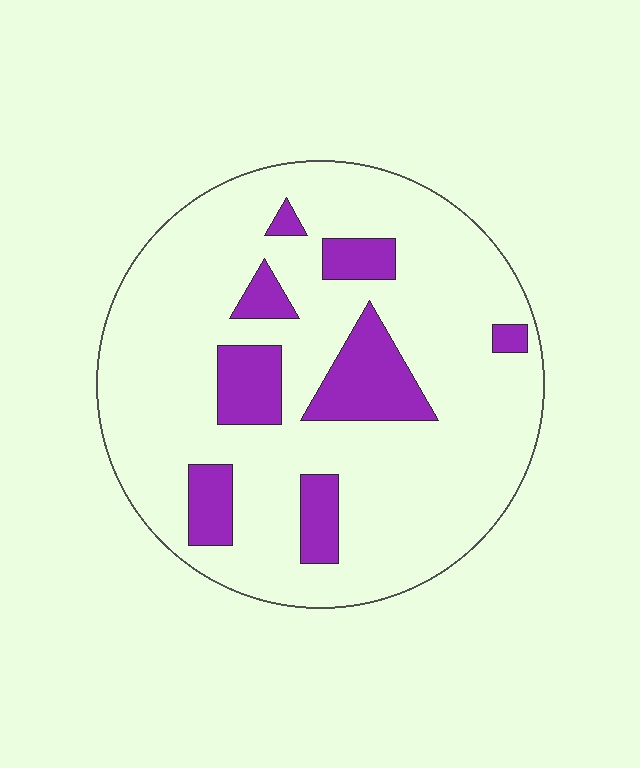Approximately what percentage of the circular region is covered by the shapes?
Approximately 20%.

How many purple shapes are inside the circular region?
8.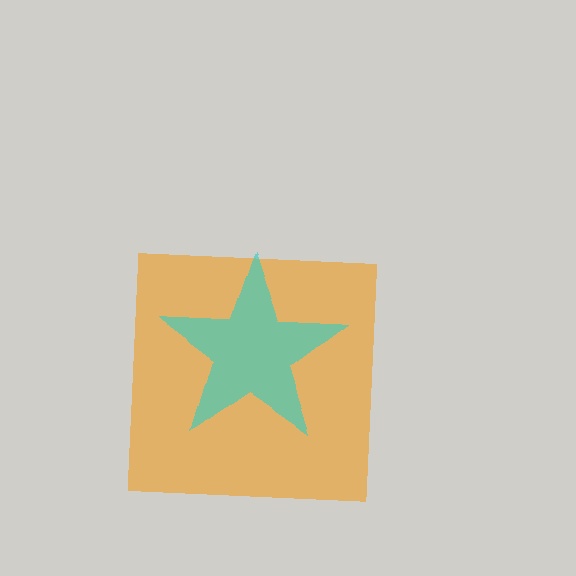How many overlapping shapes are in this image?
There are 2 overlapping shapes in the image.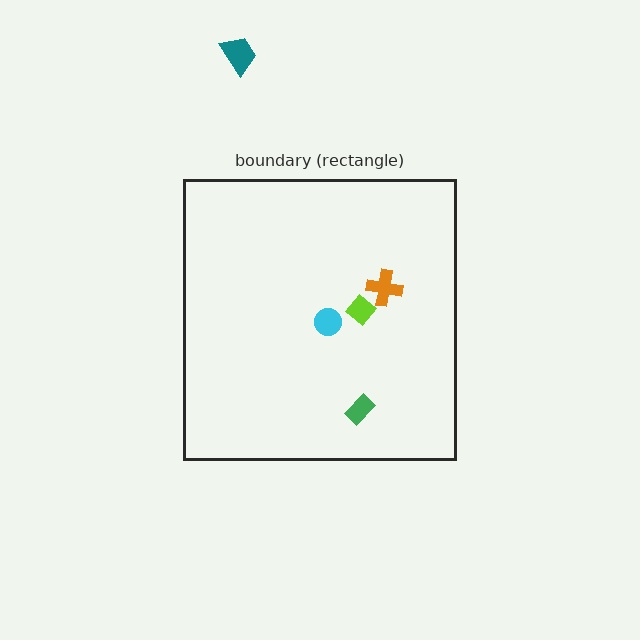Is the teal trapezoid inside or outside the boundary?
Outside.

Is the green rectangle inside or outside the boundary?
Inside.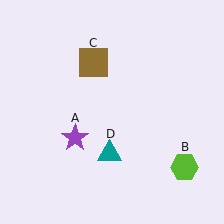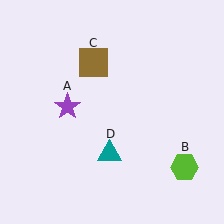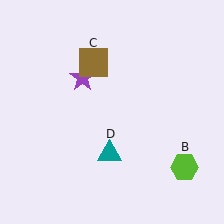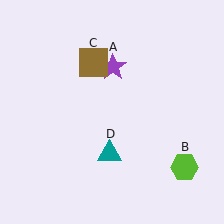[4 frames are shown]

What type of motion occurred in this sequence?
The purple star (object A) rotated clockwise around the center of the scene.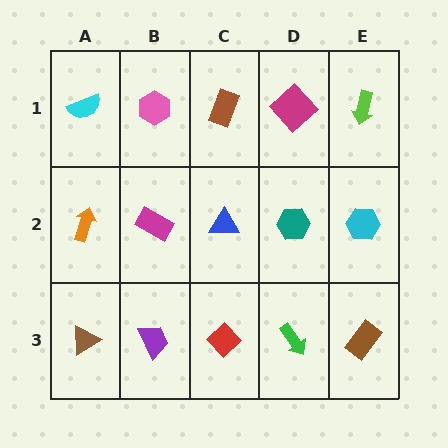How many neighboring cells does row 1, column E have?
2.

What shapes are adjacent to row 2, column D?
A magenta diamond (row 1, column D), a green arrow (row 3, column D), a blue triangle (row 2, column C), a cyan hexagon (row 2, column E).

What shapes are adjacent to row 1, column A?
An orange arrow (row 2, column A), a pink hexagon (row 1, column B).